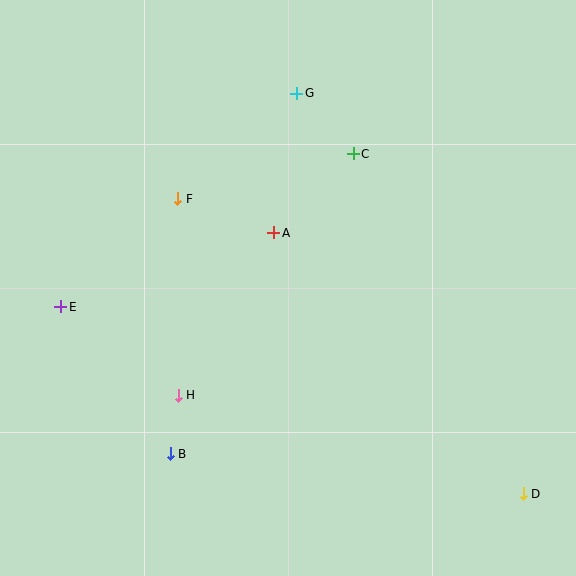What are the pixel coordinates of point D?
Point D is at (523, 494).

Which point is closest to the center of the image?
Point A at (274, 233) is closest to the center.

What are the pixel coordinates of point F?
Point F is at (178, 199).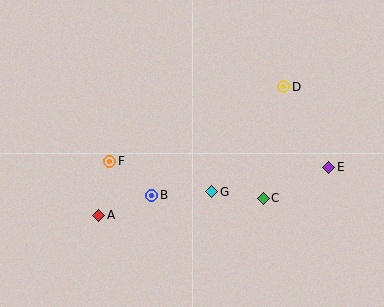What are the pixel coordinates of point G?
Point G is at (212, 192).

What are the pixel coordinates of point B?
Point B is at (152, 195).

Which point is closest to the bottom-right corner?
Point E is closest to the bottom-right corner.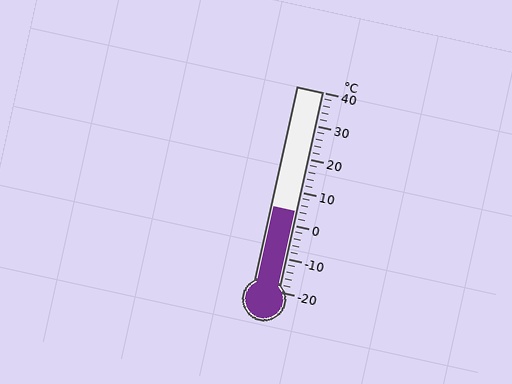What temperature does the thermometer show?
The thermometer shows approximately 4°C.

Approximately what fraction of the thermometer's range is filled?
The thermometer is filled to approximately 40% of its range.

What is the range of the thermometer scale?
The thermometer scale ranges from -20°C to 40°C.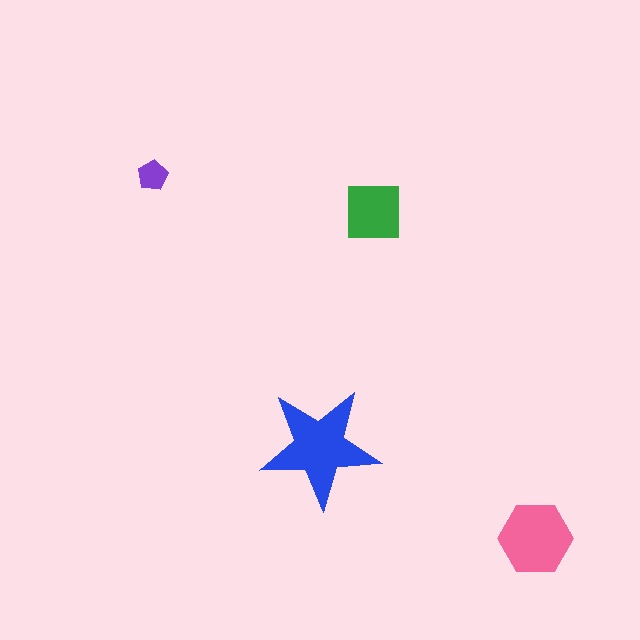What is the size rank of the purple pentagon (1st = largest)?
4th.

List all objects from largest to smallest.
The blue star, the pink hexagon, the green square, the purple pentagon.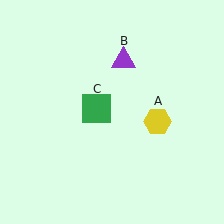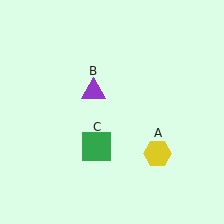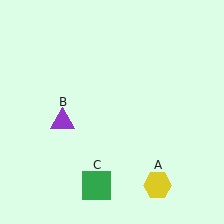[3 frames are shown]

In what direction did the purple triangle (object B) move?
The purple triangle (object B) moved down and to the left.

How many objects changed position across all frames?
3 objects changed position: yellow hexagon (object A), purple triangle (object B), green square (object C).